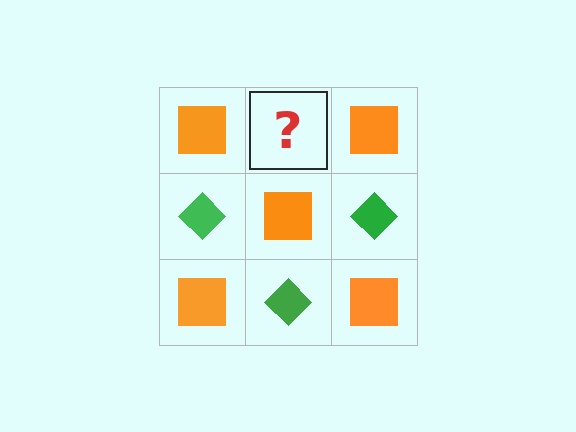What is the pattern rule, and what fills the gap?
The rule is that it alternates orange square and green diamond in a checkerboard pattern. The gap should be filled with a green diamond.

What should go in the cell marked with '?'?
The missing cell should contain a green diamond.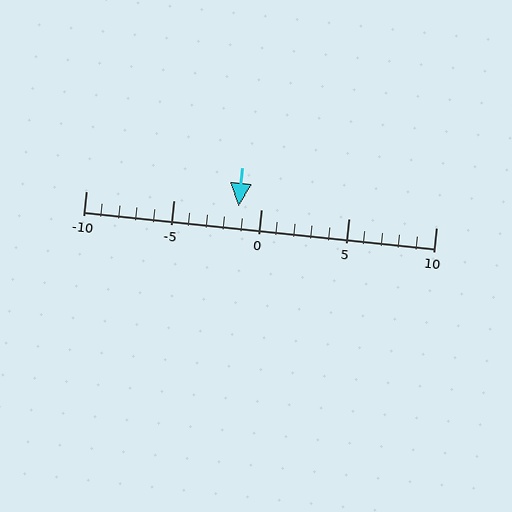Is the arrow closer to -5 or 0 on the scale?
The arrow is closer to 0.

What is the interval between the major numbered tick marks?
The major tick marks are spaced 5 units apart.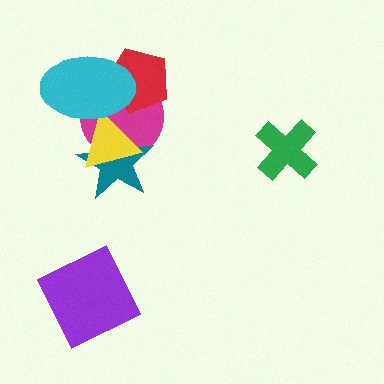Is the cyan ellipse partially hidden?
No, no other shape covers it.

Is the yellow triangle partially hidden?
Yes, it is partially covered by another shape.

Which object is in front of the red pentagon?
The cyan ellipse is in front of the red pentagon.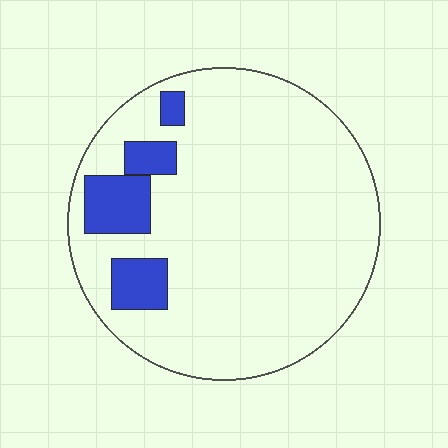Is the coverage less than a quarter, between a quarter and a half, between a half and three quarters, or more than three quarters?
Less than a quarter.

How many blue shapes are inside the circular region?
4.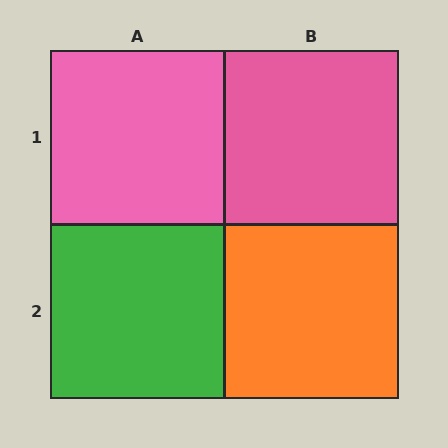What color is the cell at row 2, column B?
Orange.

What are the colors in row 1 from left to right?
Pink, pink.